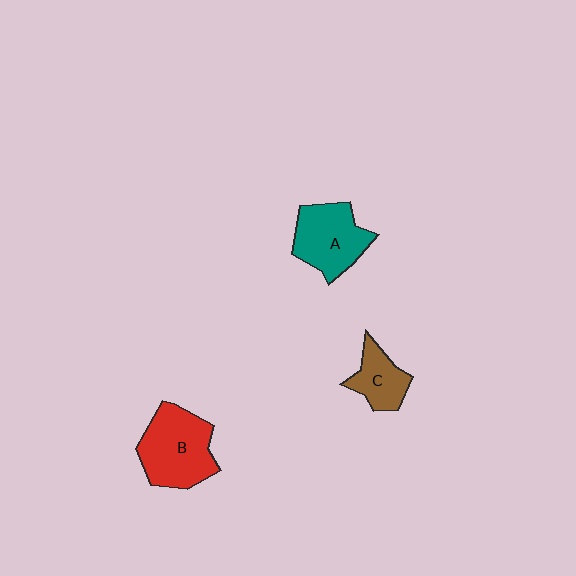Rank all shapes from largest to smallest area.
From largest to smallest: B (red), A (teal), C (brown).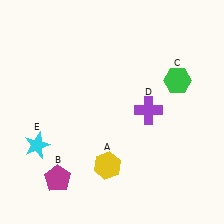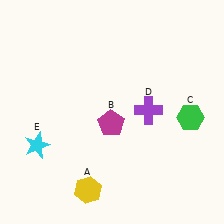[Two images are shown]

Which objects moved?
The objects that moved are: the yellow hexagon (A), the magenta pentagon (B), the green hexagon (C).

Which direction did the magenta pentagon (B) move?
The magenta pentagon (B) moved up.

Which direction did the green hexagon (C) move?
The green hexagon (C) moved down.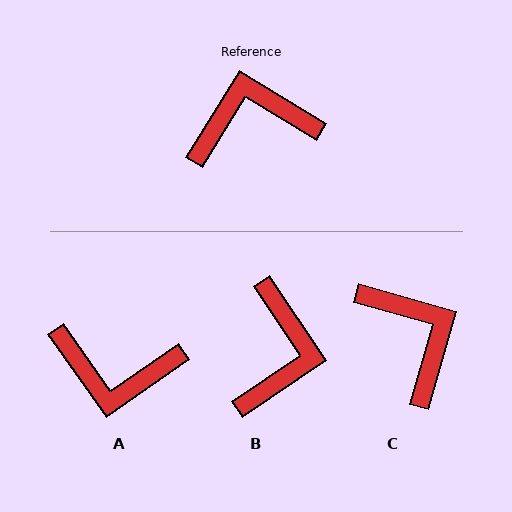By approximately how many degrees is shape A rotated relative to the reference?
Approximately 157 degrees counter-clockwise.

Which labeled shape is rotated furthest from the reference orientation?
A, about 157 degrees away.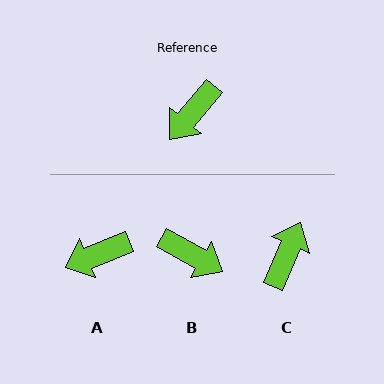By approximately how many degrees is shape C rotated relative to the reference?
Approximately 163 degrees clockwise.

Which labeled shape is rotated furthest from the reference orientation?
C, about 163 degrees away.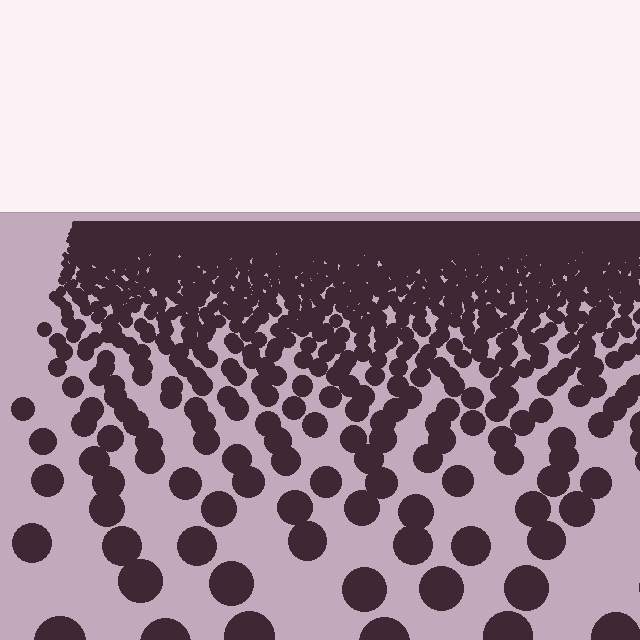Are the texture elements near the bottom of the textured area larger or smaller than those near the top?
Larger. Near the bottom, elements are closer to the viewer and appear at a bigger on-screen size.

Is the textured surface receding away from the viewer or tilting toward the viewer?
The surface is receding away from the viewer. Texture elements get smaller and denser toward the top.